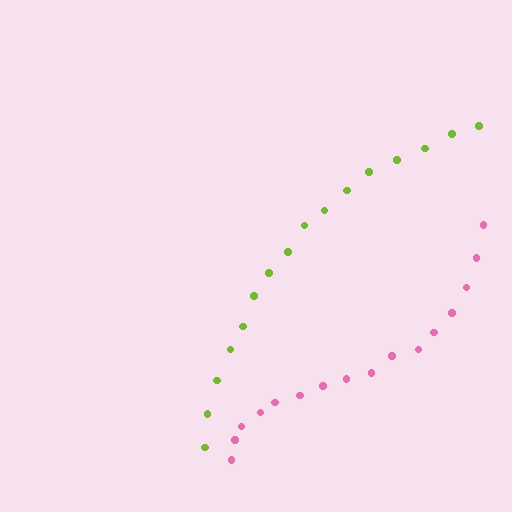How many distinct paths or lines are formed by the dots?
There are 2 distinct paths.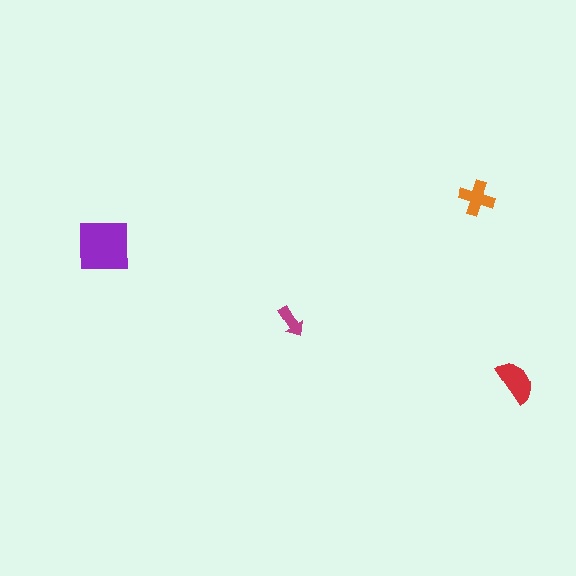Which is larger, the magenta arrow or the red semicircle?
The red semicircle.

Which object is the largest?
The purple square.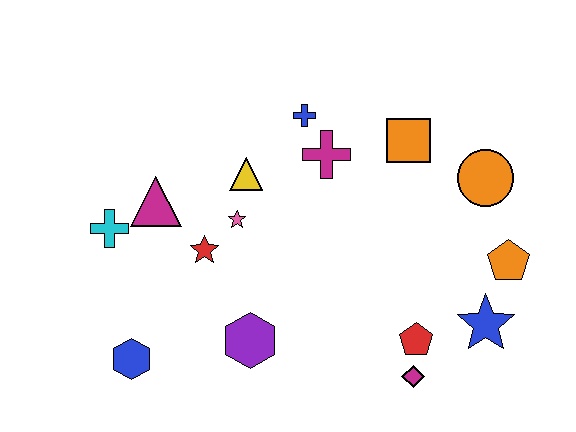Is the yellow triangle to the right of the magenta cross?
No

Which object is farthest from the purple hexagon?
The orange circle is farthest from the purple hexagon.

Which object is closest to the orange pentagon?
The blue star is closest to the orange pentagon.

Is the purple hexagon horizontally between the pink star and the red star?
No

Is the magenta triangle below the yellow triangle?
Yes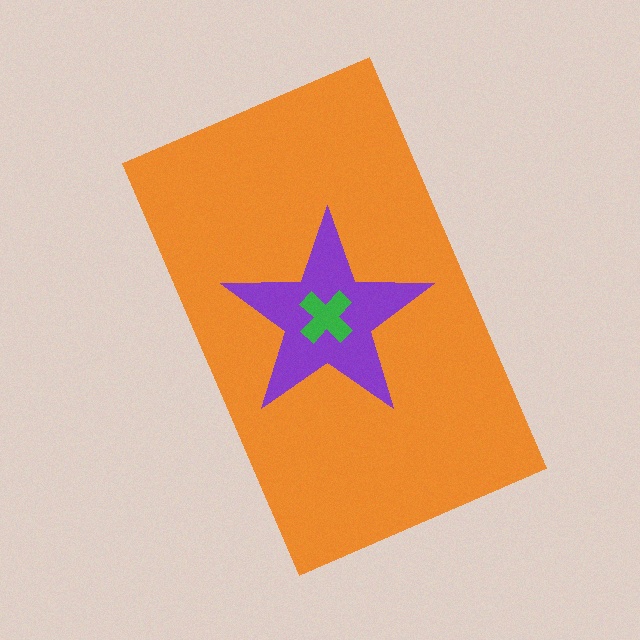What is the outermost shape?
The orange rectangle.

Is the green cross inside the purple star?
Yes.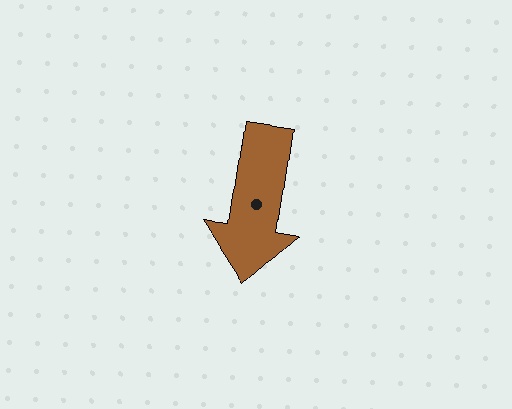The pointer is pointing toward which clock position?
Roughly 6 o'clock.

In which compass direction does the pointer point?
South.